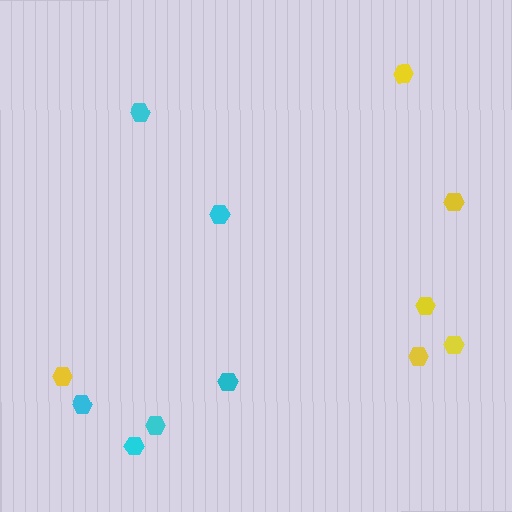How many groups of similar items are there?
There are 2 groups: one group of yellow hexagons (6) and one group of cyan hexagons (6).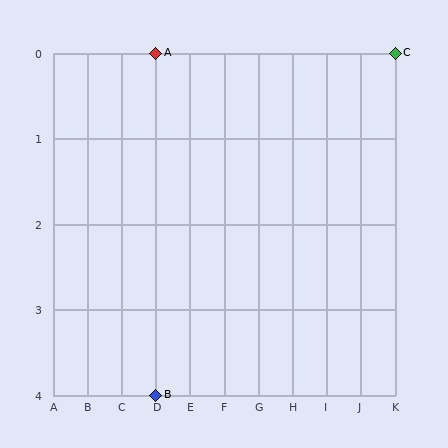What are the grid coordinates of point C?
Point C is at grid coordinates (K, 0).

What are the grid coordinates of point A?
Point A is at grid coordinates (D, 0).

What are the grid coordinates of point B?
Point B is at grid coordinates (D, 4).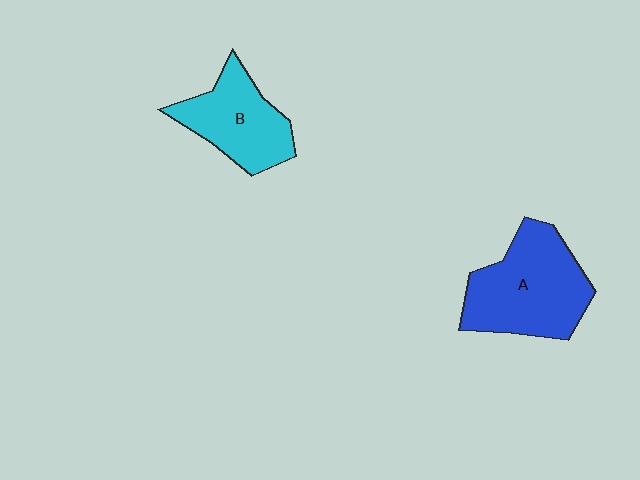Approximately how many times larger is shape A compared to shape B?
Approximately 1.4 times.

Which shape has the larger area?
Shape A (blue).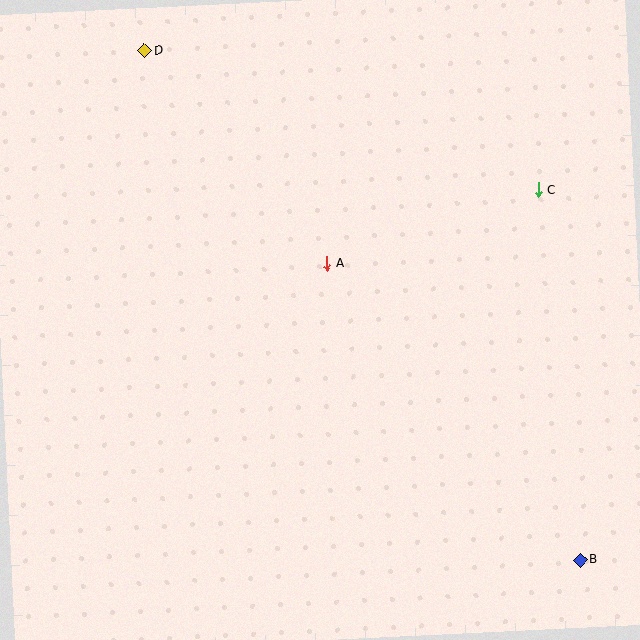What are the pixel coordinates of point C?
Point C is at (538, 190).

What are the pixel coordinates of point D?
Point D is at (145, 51).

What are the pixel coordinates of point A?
Point A is at (327, 263).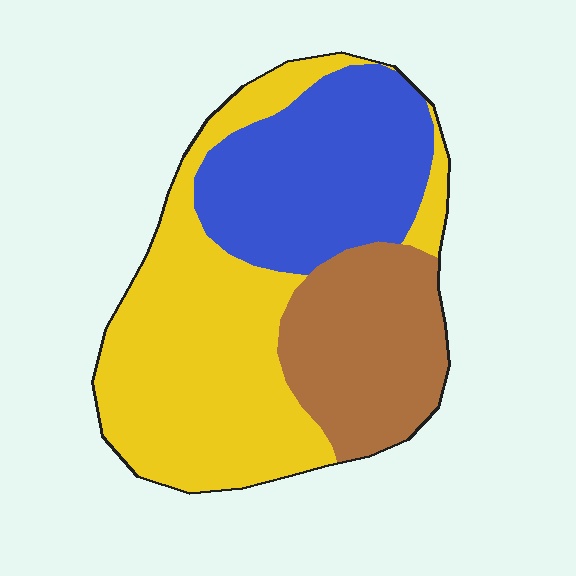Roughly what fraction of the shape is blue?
Blue covers about 30% of the shape.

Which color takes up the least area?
Brown, at roughly 25%.